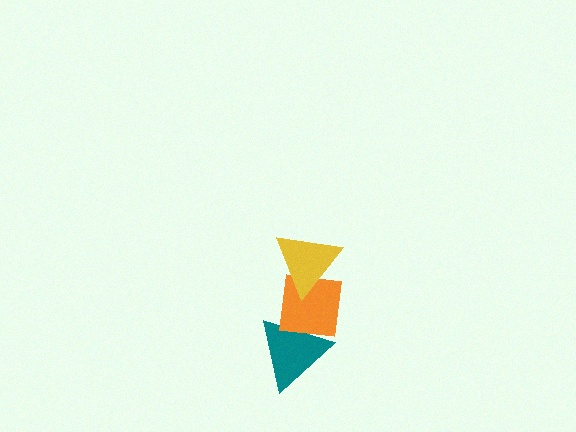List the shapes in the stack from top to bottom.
From top to bottom: the yellow triangle, the orange square, the teal triangle.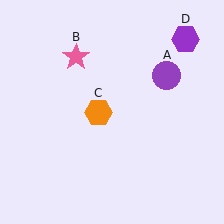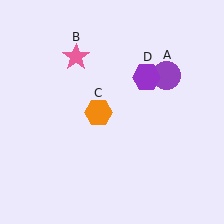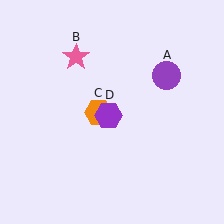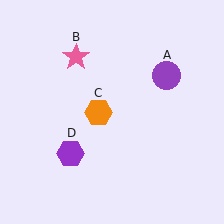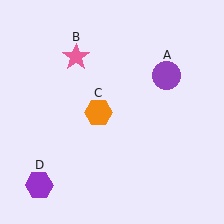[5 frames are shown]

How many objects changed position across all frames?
1 object changed position: purple hexagon (object D).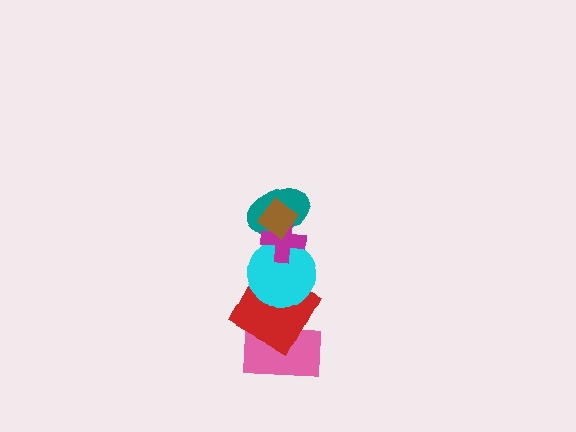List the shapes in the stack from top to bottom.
From top to bottom: the brown diamond, the magenta cross, the teal ellipse, the cyan circle, the red square, the pink rectangle.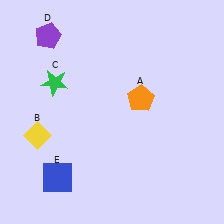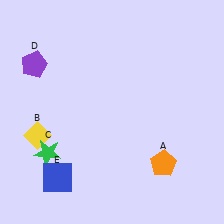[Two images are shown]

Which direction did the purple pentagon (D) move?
The purple pentagon (D) moved down.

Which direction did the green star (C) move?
The green star (C) moved down.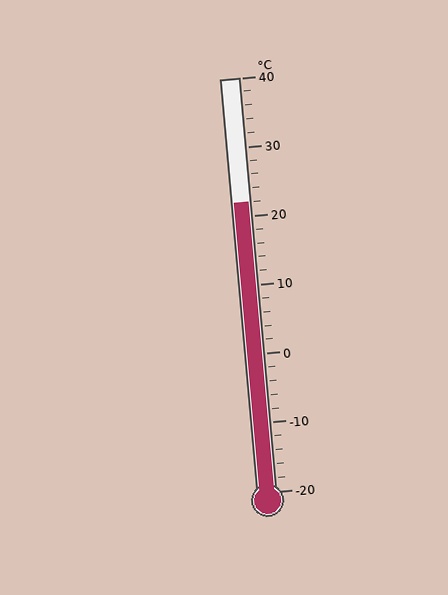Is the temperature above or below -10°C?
The temperature is above -10°C.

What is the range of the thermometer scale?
The thermometer scale ranges from -20°C to 40°C.